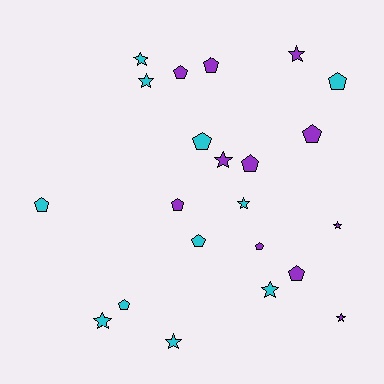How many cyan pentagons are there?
There are 5 cyan pentagons.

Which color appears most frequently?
Purple, with 11 objects.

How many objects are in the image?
There are 22 objects.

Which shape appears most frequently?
Pentagon, with 12 objects.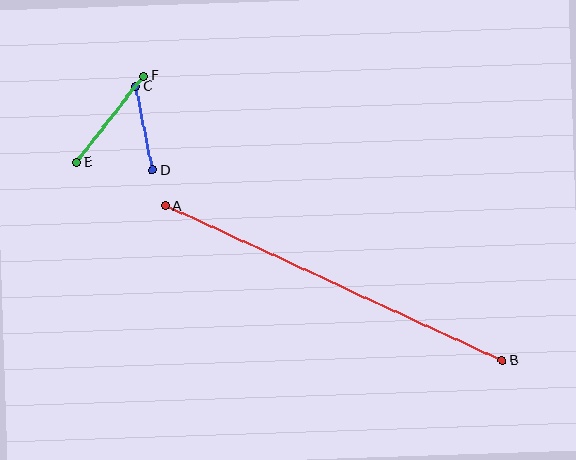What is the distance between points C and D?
The distance is approximately 86 pixels.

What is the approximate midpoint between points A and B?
The midpoint is at approximately (334, 283) pixels.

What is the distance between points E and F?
The distance is approximately 109 pixels.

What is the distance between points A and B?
The distance is approximately 371 pixels.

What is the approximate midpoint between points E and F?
The midpoint is at approximately (110, 119) pixels.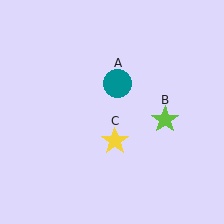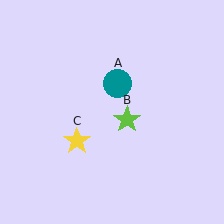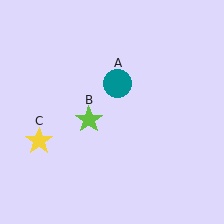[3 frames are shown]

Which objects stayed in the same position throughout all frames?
Teal circle (object A) remained stationary.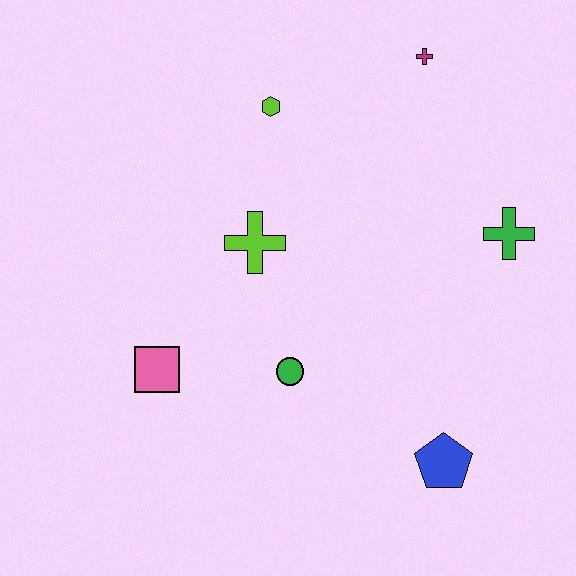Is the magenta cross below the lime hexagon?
No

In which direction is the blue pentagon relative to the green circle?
The blue pentagon is to the right of the green circle.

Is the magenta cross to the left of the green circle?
No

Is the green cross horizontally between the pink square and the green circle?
No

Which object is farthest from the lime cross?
The blue pentagon is farthest from the lime cross.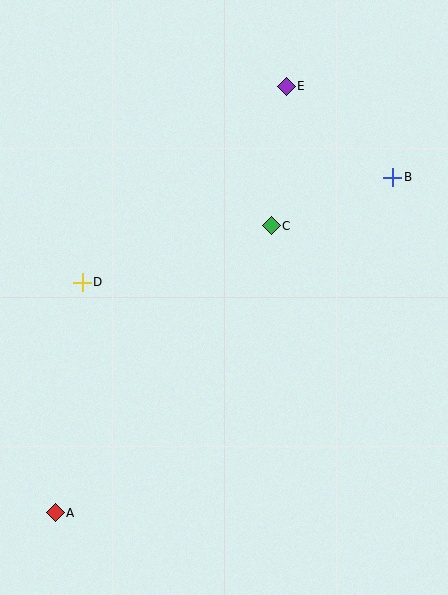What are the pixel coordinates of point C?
Point C is at (271, 226).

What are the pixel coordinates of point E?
Point E is at (286, 86).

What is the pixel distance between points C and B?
The distance between C and B is 131 pixels.